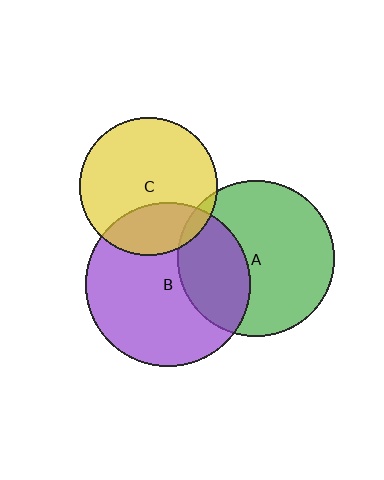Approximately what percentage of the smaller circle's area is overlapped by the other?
Approximately 25%.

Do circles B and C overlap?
Yes.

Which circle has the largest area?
Circle B (purple).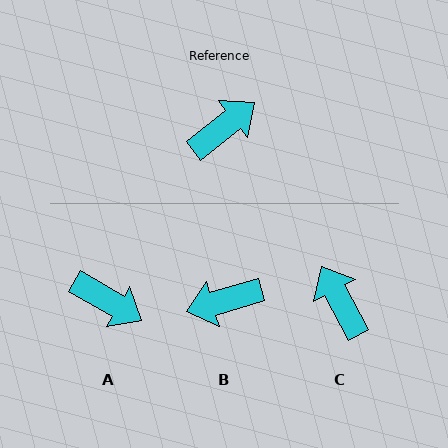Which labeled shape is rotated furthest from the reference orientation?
B, about 157 degrees away.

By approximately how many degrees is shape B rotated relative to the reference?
Approximately 157 degrees counter-clockwise.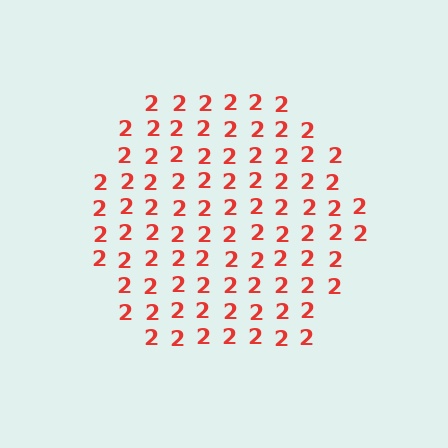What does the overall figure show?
The overall figure shows a hexagon.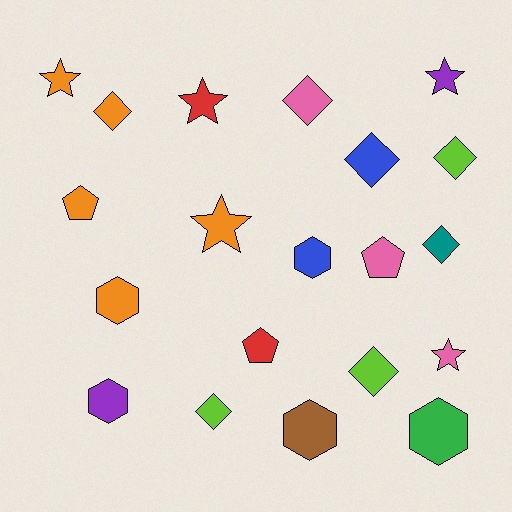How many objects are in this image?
There are 20 objects.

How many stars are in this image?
There are 5 stars.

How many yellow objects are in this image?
There are no yellow objects.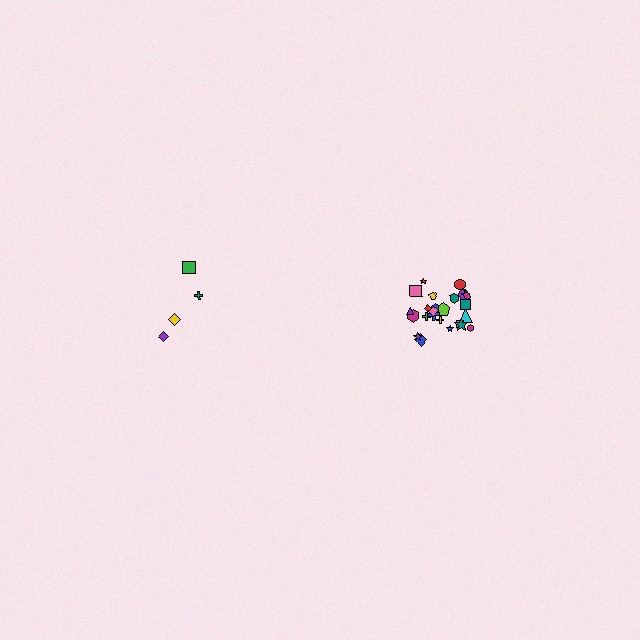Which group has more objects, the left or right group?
The right group.